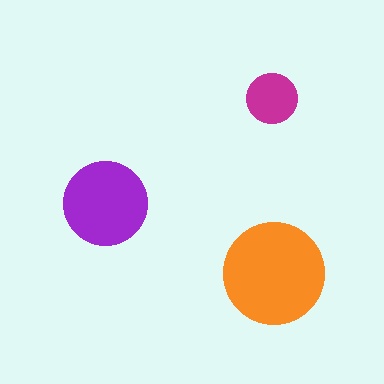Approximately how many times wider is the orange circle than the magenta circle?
About 2 times wider.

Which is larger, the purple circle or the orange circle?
The orange one.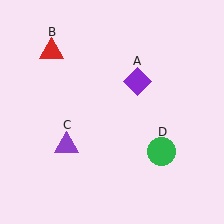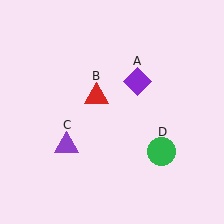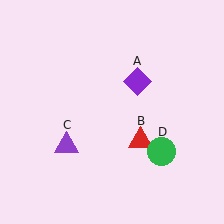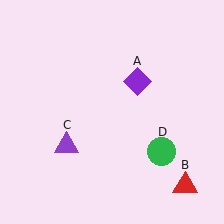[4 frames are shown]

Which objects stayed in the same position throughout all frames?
Purple diamond (object A) and purple triangle (object C) and green circle (object D) remained stationary.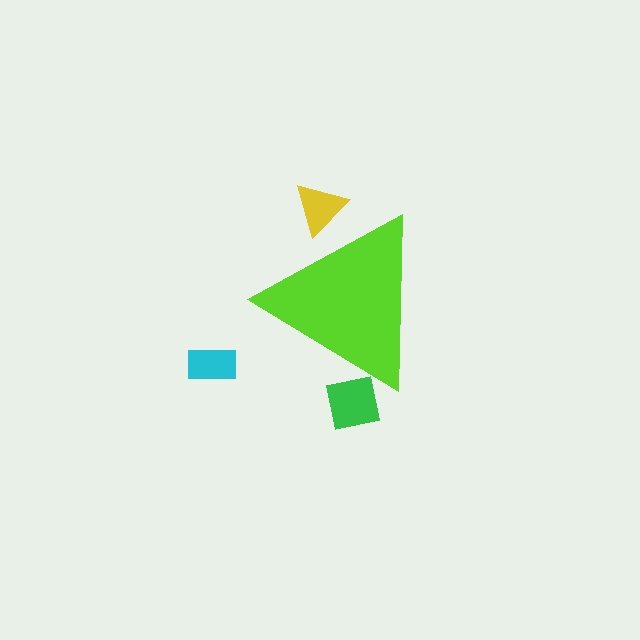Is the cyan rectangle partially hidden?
No, the cyan rectangle is fully visible.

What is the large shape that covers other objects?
A lime triangle.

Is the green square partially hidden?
Yes, the green square is partially hidden behind the lime triangle.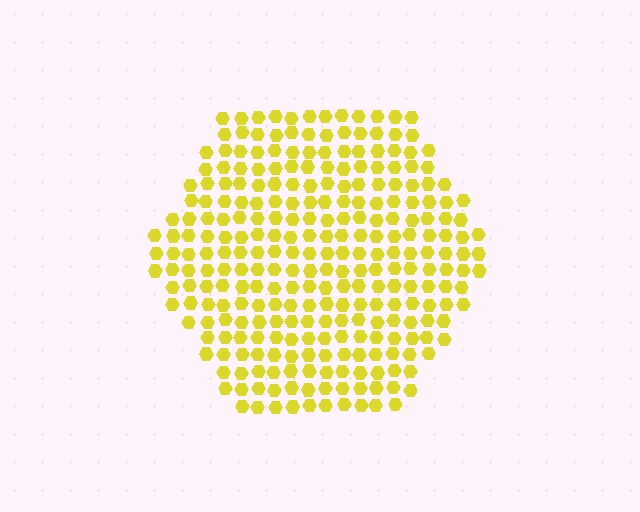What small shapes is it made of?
It is made of small hexagons.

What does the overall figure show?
The overall figure shows a hexagon.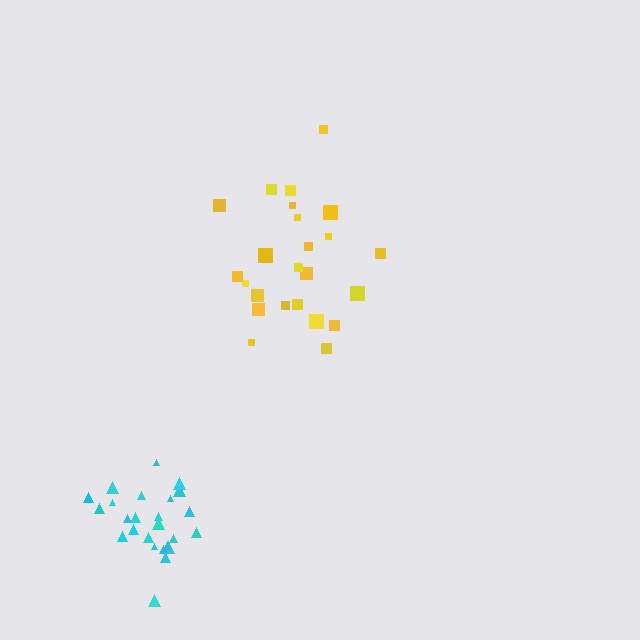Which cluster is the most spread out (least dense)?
Yellow.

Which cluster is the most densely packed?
Cyan.